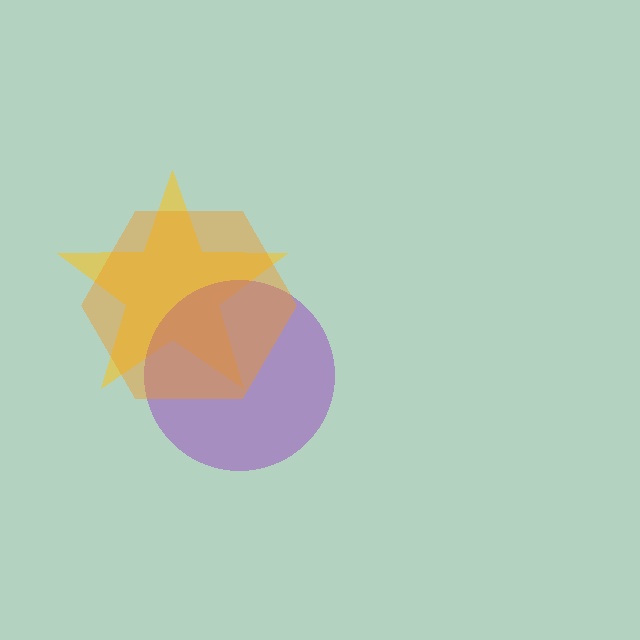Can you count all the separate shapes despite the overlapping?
Yes, there are 3 separate shapes.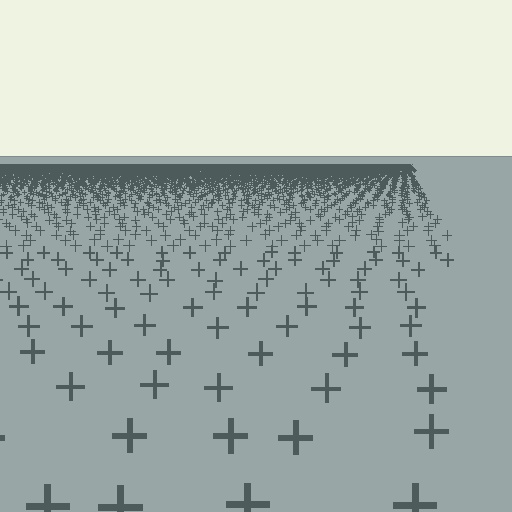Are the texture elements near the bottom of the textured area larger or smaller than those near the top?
Larger. Near the bottom, elements are closer to the viewer and appear at a bigger on-screen size.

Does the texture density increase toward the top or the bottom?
Density increases toward the top.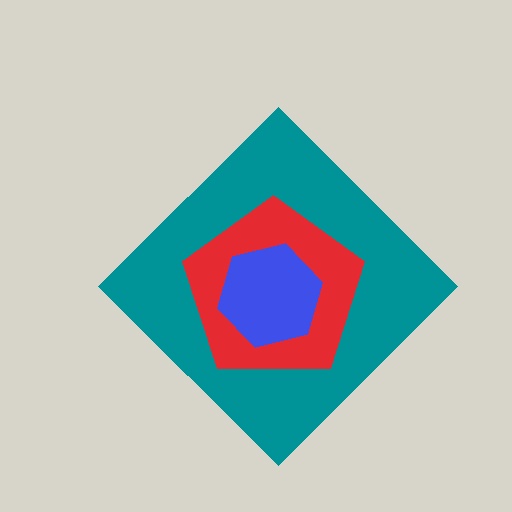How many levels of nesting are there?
3.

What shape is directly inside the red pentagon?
The blue hexagon.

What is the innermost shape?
The blue hexagon.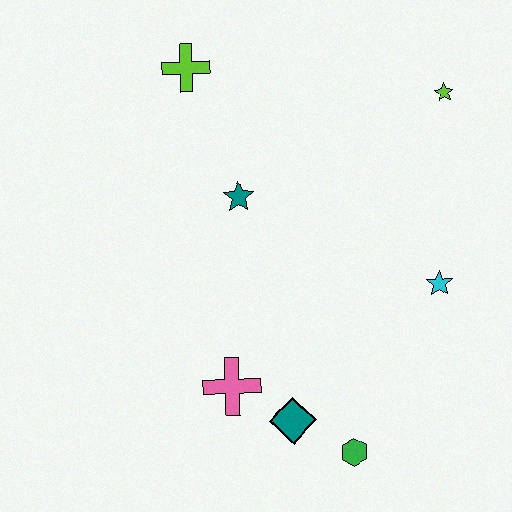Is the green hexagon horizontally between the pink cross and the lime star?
Yes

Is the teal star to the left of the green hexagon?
Yes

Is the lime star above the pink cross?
Yes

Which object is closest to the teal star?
The lime cross is closest to the teal star.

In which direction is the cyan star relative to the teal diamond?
The cyan star is to the right of the teal diamond.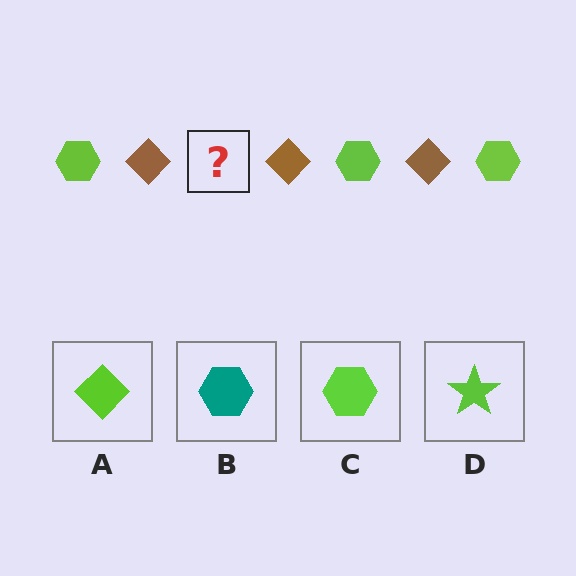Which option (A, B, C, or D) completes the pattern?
C.